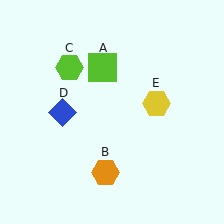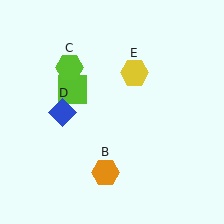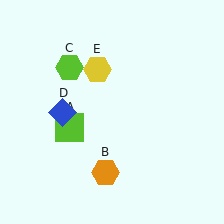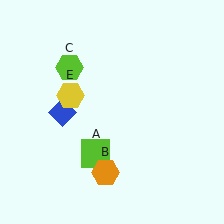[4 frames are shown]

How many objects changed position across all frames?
2 objects changed position: lime square (object A), yellow hexagon (object E).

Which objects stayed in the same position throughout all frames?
Orange hexagon (object B) and lime hexagon (object C) and blue diamond (object D) remained stationary.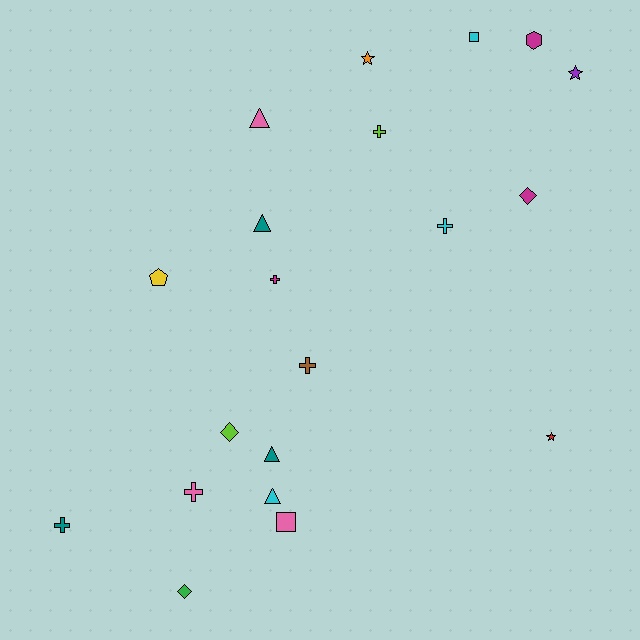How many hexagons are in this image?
There is 1 hexagon.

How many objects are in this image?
There are 20 objects.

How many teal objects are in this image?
There are 3 teal objects.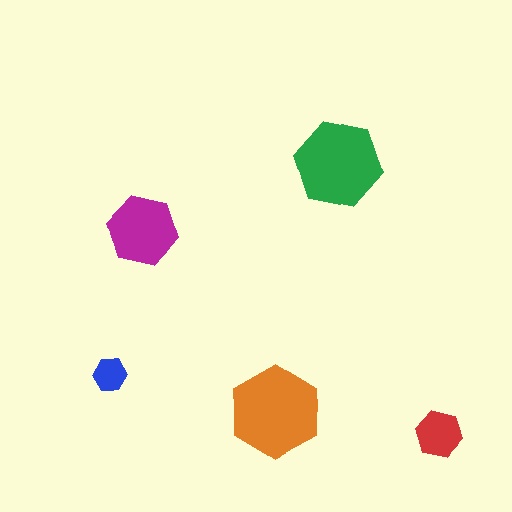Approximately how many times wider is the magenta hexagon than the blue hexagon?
About 2 times wider.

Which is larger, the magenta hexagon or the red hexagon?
The magenta one.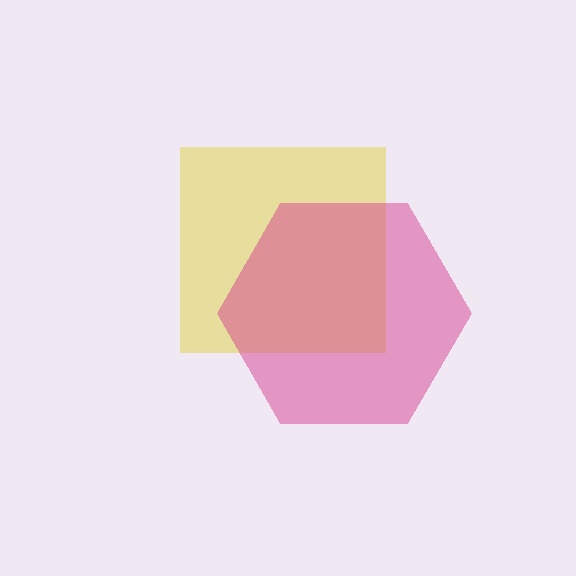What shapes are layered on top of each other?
The layered shapes are: a yellow square, a magenta hexagon.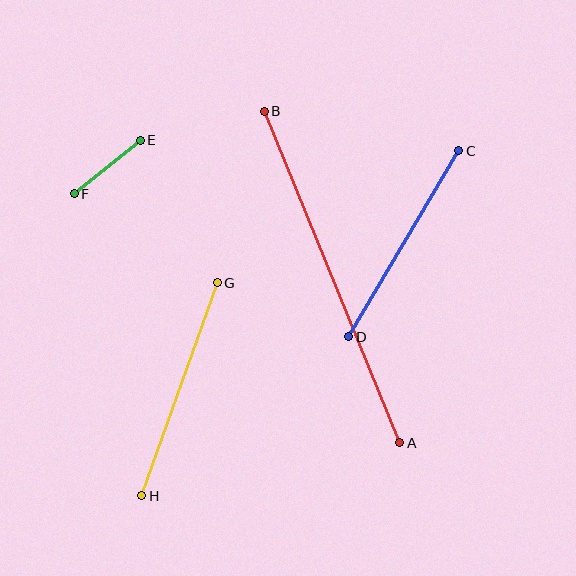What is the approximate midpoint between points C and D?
The midpoint is at approximately (404, 244) pixels.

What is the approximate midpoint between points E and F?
The midpoint is at approximately (107, 167) pixels.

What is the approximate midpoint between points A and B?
The midpoint is at approximately (332, 277) pixels.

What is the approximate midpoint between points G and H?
The midpoint is at approximately (180, 389) pixels.